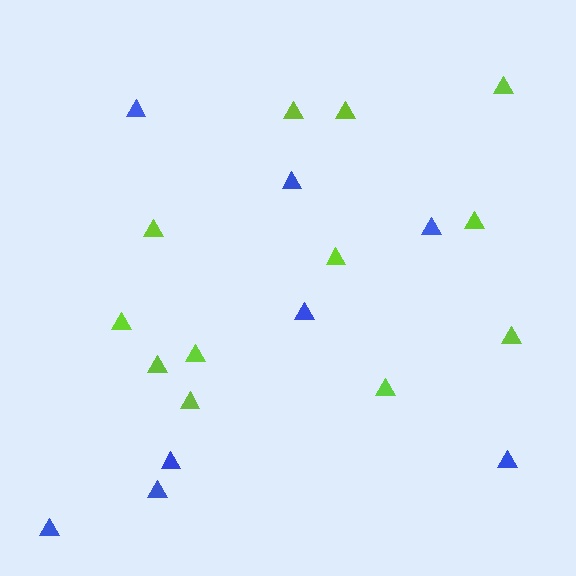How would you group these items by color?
There are 2 groups: one group of blue triangles (8) and one group of lime triangles (12).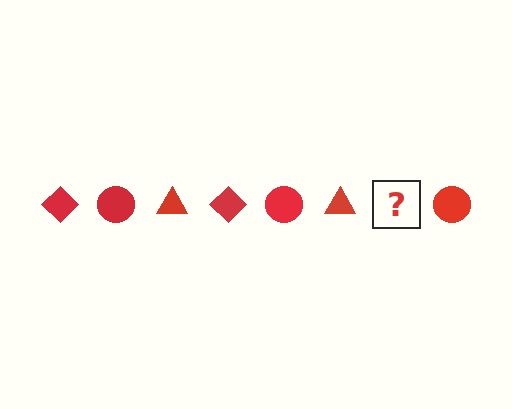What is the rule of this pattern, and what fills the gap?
The rule is that the pattern cycles through diamond, circle, triangle shapes in red. The gap should be filled with a red diamond.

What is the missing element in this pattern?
The missing element is a red diamond.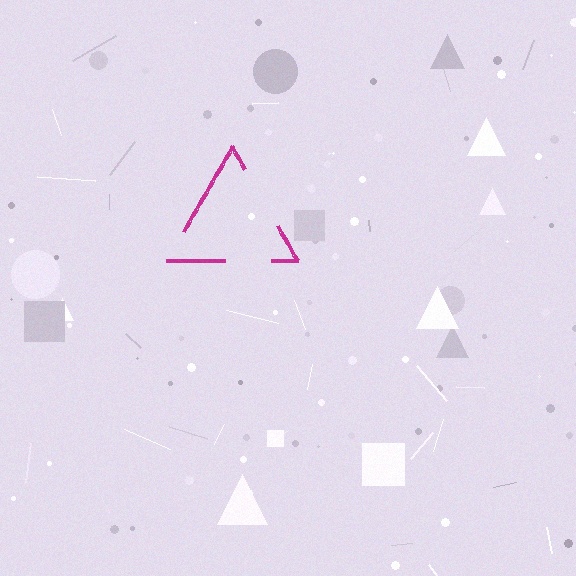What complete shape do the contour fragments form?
The contour fragments form a triangle.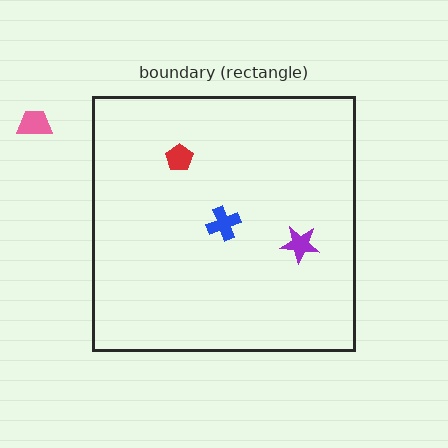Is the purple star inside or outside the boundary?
Inside.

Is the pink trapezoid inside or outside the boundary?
Outside.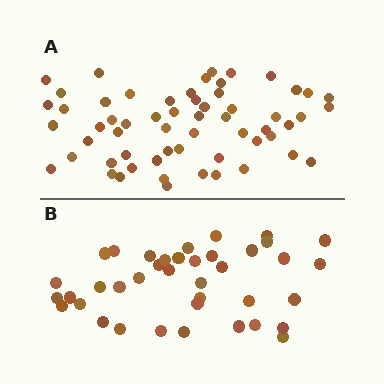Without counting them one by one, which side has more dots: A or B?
Region A (the top region) has more dots.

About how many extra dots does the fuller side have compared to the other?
Region A has approximately 20 more dots than region B.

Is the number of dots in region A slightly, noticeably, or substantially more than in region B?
Region A has substantially more. The ratio is roughly 1.5 to 1.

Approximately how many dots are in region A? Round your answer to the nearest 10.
About 60 dots. (The exact count is 59, which rounds to 60.)